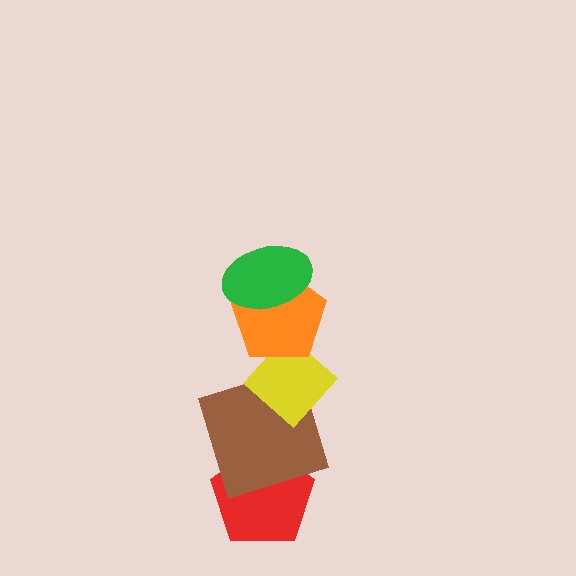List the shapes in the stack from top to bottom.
From top to bottom: the green ellipse, the orange pentagon, the yellow diamond, the brown square, the red pentagon.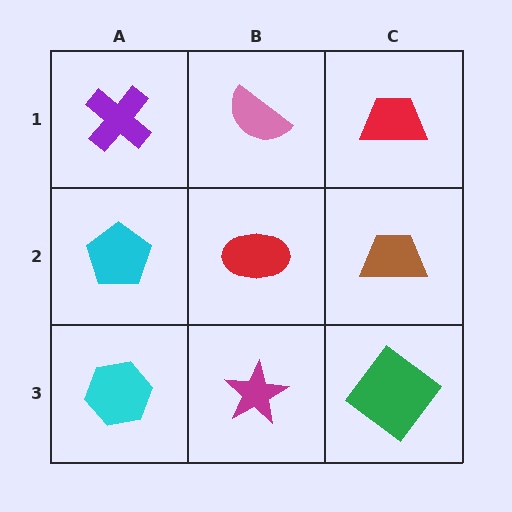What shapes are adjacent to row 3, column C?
A brown trapezoid (row 2, column C), a magenta star (row 3, column B).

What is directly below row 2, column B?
A magenta star.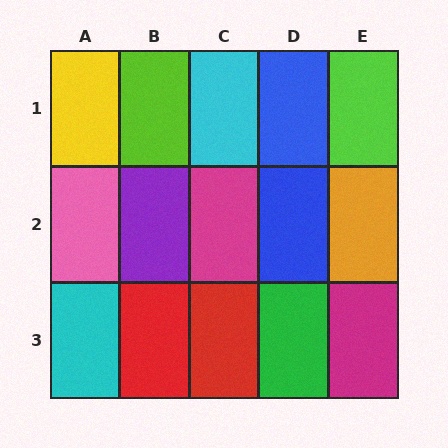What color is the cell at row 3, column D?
Green.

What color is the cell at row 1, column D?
Blue.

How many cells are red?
2 cells are red.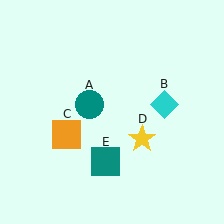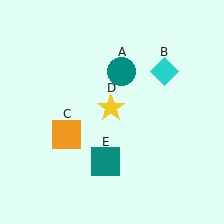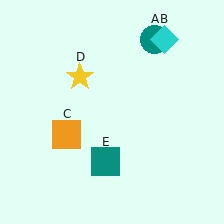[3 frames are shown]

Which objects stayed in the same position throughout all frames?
Orange square (object C) and teal square (object E) remained stationary.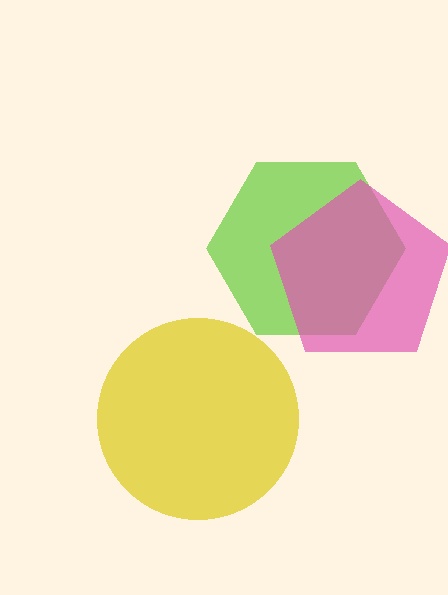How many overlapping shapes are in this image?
There are 3 overlapping shapes in the image.